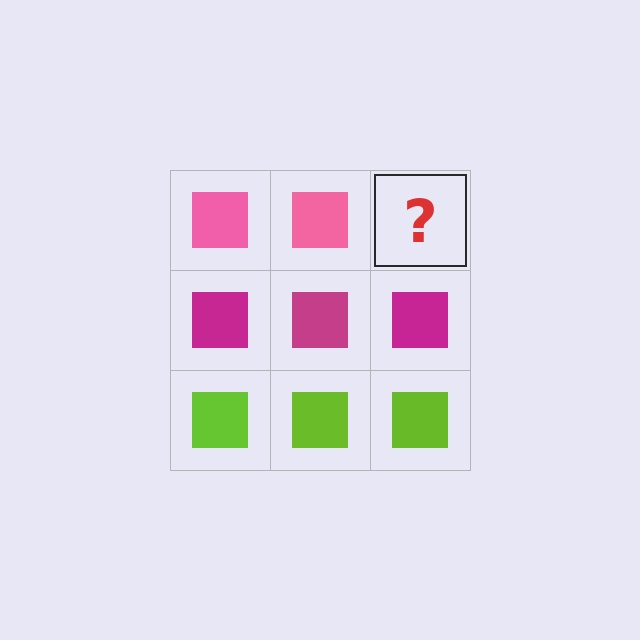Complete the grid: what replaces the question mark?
The question mark should be replaced with a pink square.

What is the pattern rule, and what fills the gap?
The rule is that each row has a consistent color. The gap should be filled with a pink square.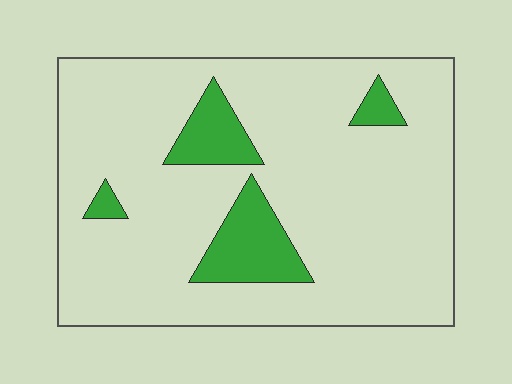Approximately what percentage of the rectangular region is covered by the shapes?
Approximately 15%.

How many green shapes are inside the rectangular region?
4.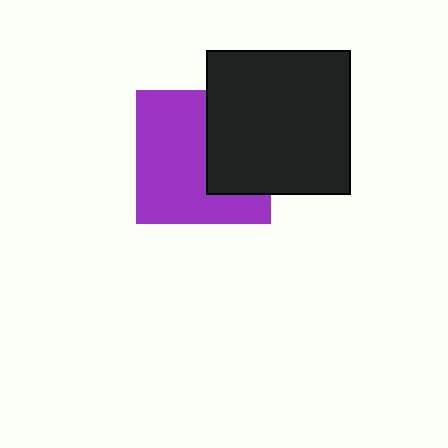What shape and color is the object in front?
The object in front is a black square.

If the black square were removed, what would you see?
You would see the complete purple square.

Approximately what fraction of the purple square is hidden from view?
Roughly 38% of the purple square is hidden behind the black square.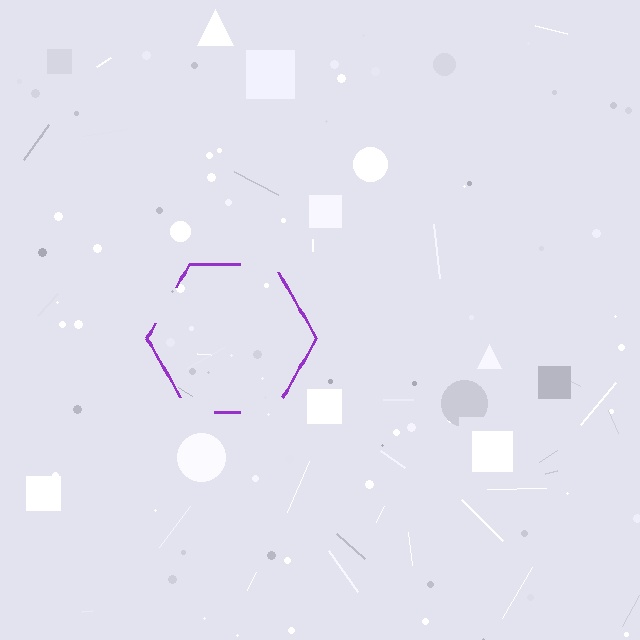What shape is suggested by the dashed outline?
The dashed outline suggests a hexagon.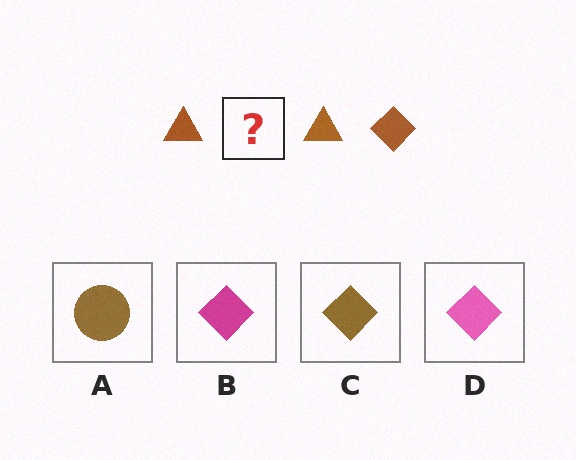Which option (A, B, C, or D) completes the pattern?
C.